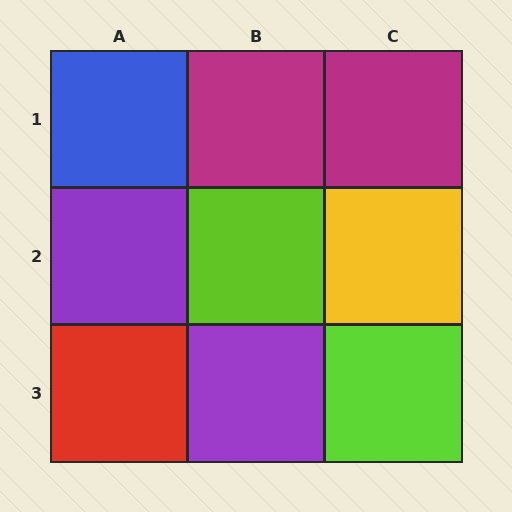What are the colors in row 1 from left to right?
Blue, magenta, magenta.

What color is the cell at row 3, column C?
Lime.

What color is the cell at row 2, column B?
Lime.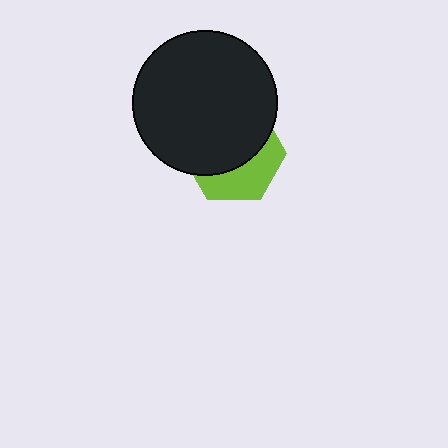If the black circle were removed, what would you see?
You would see the complete lime hexagon.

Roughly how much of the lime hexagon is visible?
A small part of it is visible (roughly 38%).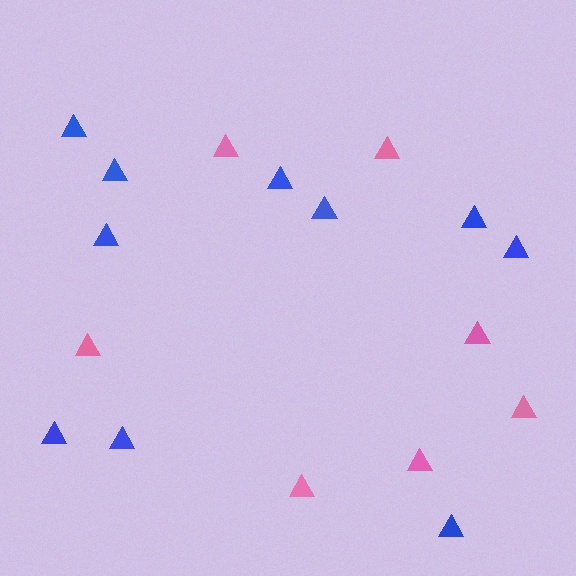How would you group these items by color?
There are 2 groups: one group of pink triangles (7) and one group of blue triangles (10).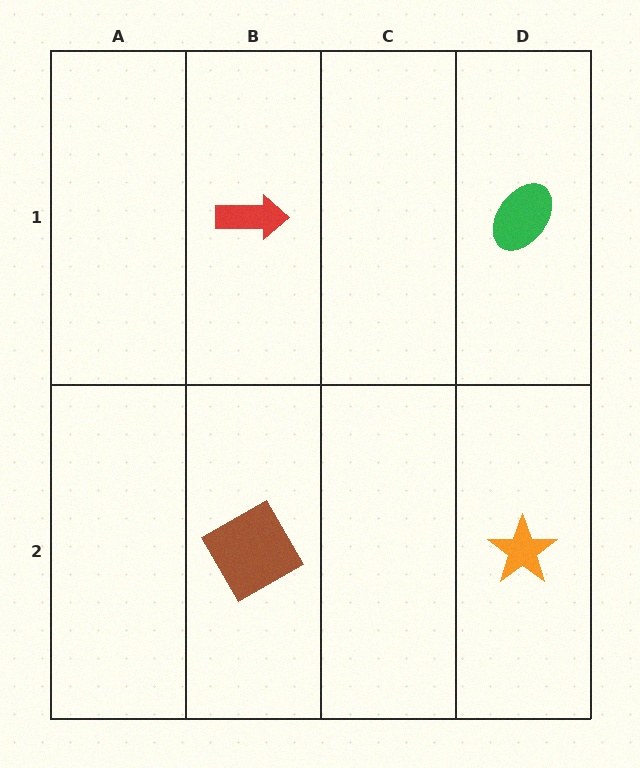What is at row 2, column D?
An orange star.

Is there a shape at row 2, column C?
No, that cell is empty.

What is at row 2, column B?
A brown square.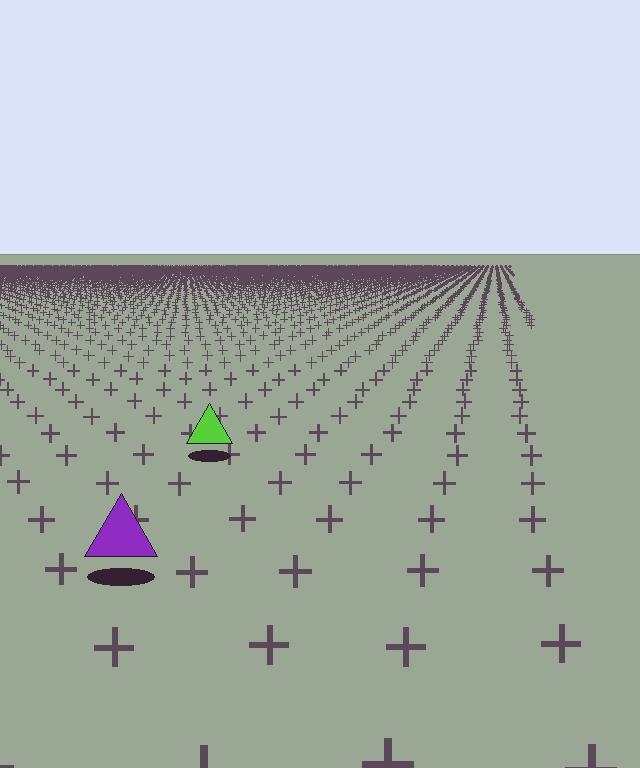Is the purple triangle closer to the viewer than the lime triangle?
Yes. The purple triangle is closer — you can tell from the texture gradient: the ground texture is coarser near it.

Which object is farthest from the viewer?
The lime triangle is farthest from the viewer. It appears smaller and the ground texture around it is denser.